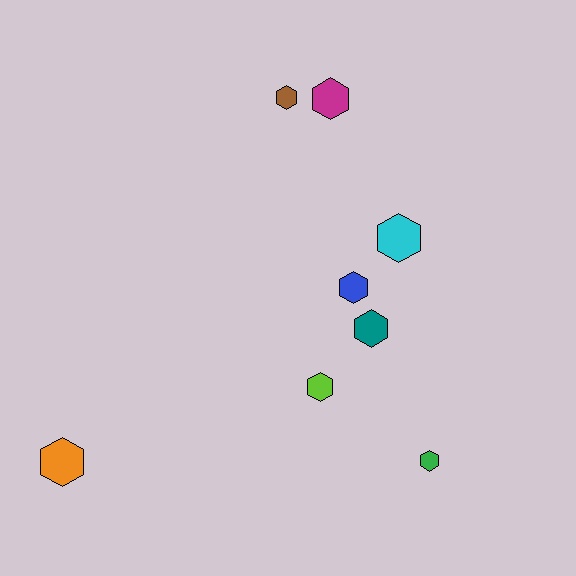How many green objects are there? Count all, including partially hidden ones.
There is 1 green object.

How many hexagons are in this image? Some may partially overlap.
There are 8 hexagons.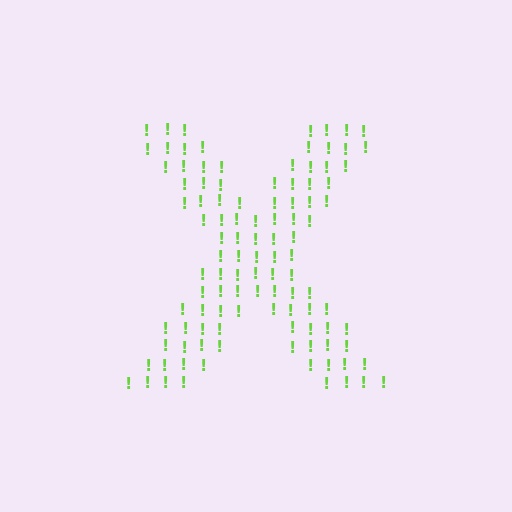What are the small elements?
The small elements are exclamation marks.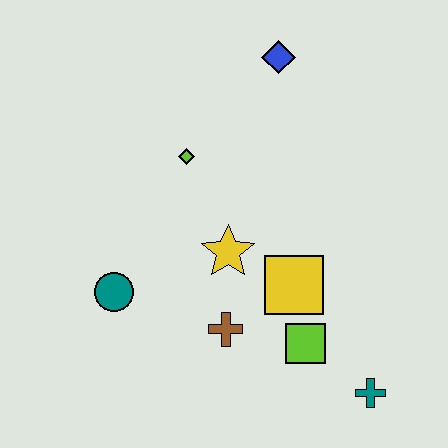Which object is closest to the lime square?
The yellow square is closest to the lime square.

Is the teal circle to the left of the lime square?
Yes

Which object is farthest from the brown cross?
The blue diamond is farthest from the brown cross.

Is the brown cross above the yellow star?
No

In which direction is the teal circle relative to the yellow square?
The teal circle is to the left of the yellow square.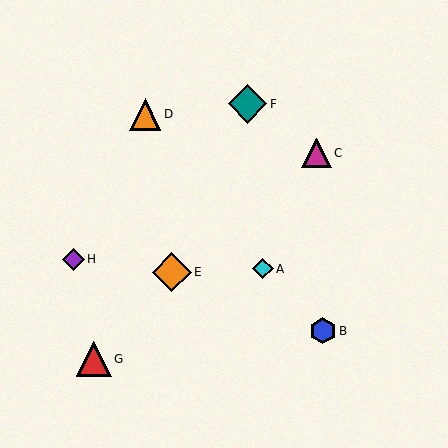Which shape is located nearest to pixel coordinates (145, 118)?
The orange triangle (labeled D) at (145, 114) is nearest to that location.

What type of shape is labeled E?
Shape E is an orange diamond.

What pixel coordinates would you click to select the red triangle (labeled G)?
Click at (94, 359) to select the red triangle G.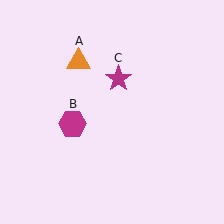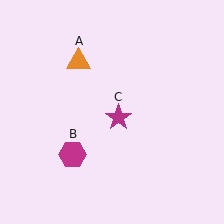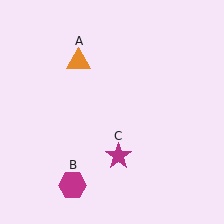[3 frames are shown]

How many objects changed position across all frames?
2 objects changed position: magenta hexagon (object B), magenta star (object C).